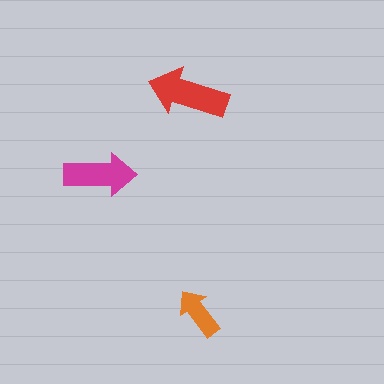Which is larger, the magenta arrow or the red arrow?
The red one.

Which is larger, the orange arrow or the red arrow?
The red one.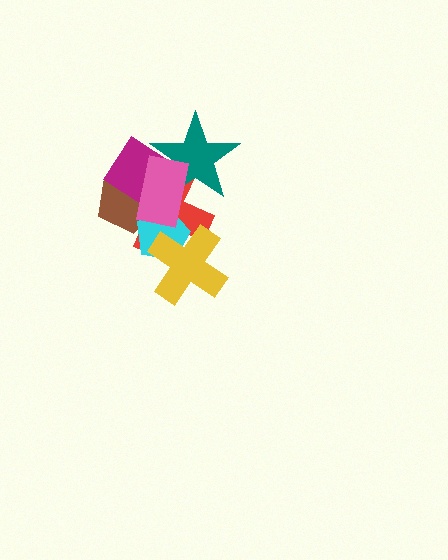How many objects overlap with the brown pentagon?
4 objects overlap with the brown pentagon.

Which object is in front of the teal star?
The pink rectangle is in front of the teal star.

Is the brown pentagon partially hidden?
Yes, it is partially covered by another shape.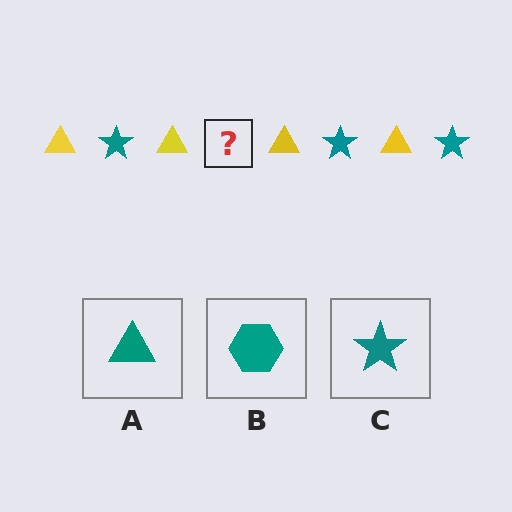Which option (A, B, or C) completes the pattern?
C.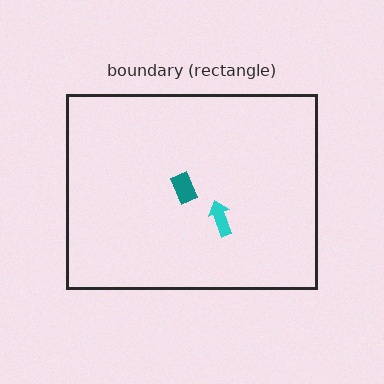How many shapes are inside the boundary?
2 inside, 0 outside.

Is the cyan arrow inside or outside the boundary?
Inside.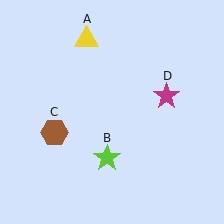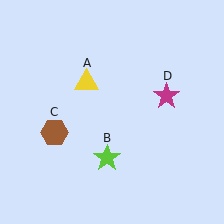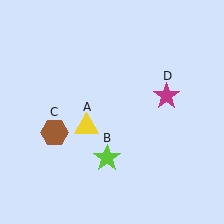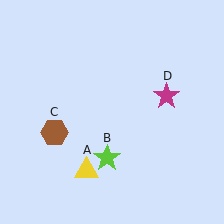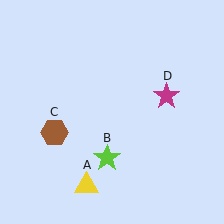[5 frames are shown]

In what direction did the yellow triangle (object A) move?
The yellow triangle (object A) moved down.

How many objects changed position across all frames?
1 object changed position: yellow triangle (object A).